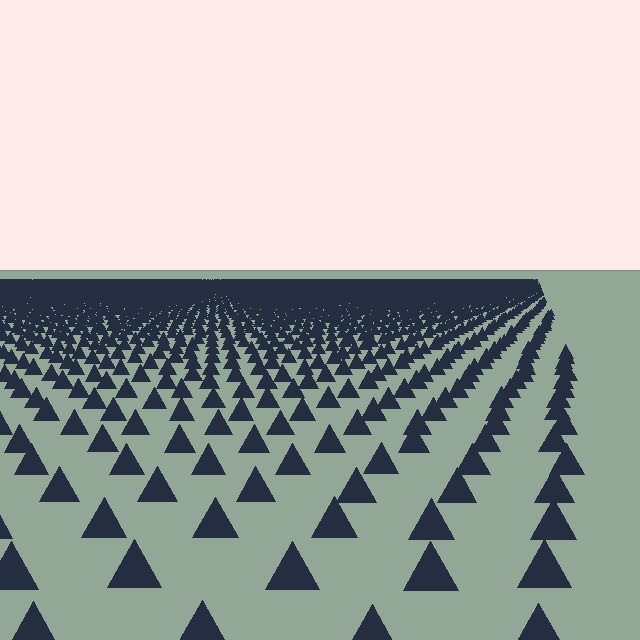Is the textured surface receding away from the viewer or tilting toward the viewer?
The surface is receding away from the viewer. Texture elements get smaller and denser toward the top.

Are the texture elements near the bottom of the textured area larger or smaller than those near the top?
Larger. Near the bottom, elements are closer to the viewer and appear at a bigger on-screen size.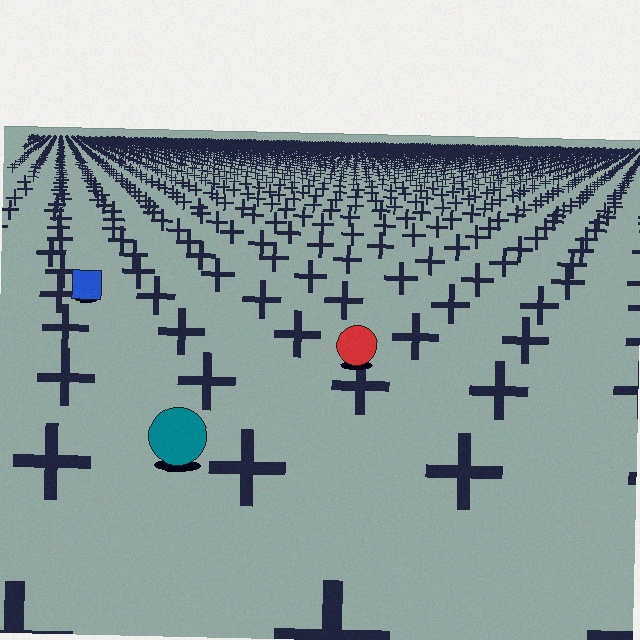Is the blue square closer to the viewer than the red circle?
No. The red circle is closer — you can tell from the texture gradient: the ground texture is coarser near it.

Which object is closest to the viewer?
The teal circle is closest. The texture marks near it are larger and more spread out.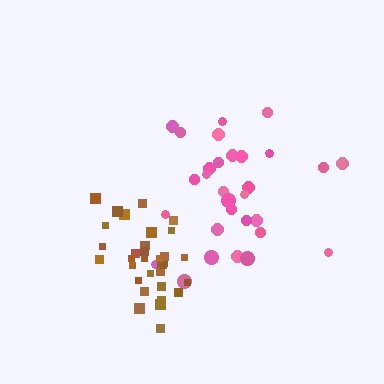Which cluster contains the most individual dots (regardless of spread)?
Brown (34).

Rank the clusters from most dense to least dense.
brown, pink.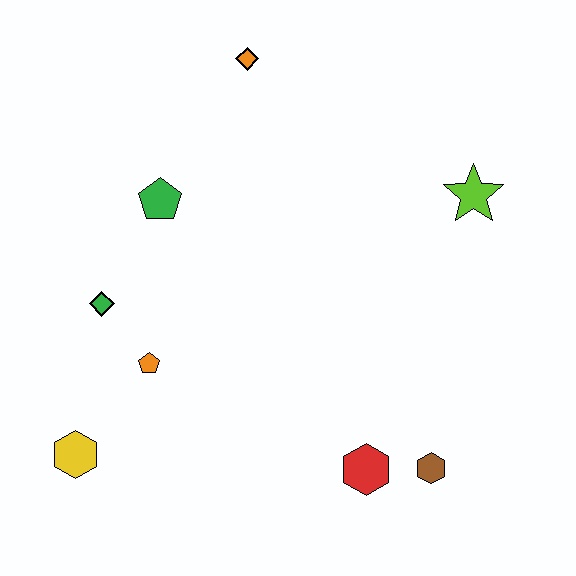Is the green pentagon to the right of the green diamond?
Yes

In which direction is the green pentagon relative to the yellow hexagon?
The green pentagon is above the yellow hexagon.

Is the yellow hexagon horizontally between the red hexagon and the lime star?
No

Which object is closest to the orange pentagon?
The green diamond is closest to the orange pentagon.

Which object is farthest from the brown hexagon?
The orange diamond is farthest from the brown hexagon.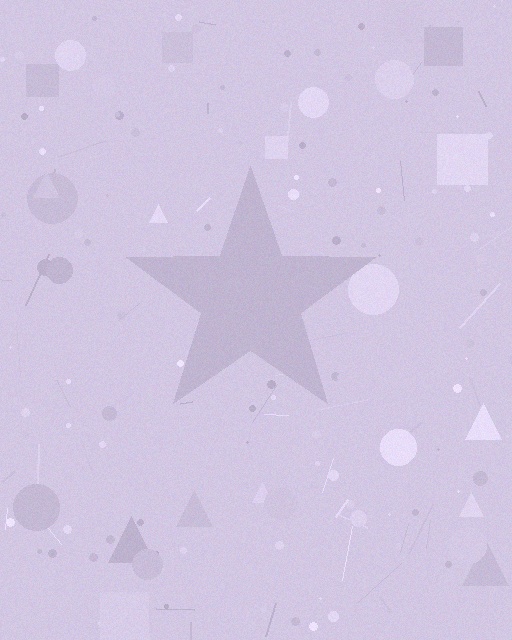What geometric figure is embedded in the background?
A star is embedded in the background.